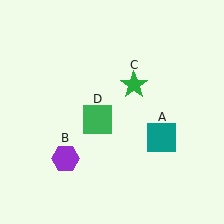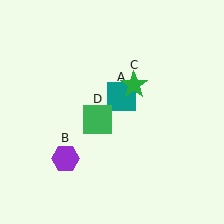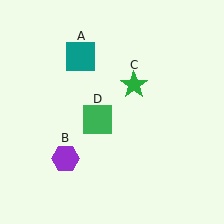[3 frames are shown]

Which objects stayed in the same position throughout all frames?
Purple hexagon (object B) and green star (object C) and green square (object D) remained stationary.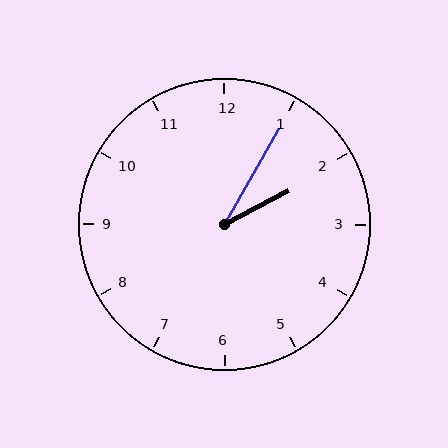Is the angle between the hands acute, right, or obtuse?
It is acute.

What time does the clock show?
2:05.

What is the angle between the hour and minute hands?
Approximately 32 degrees.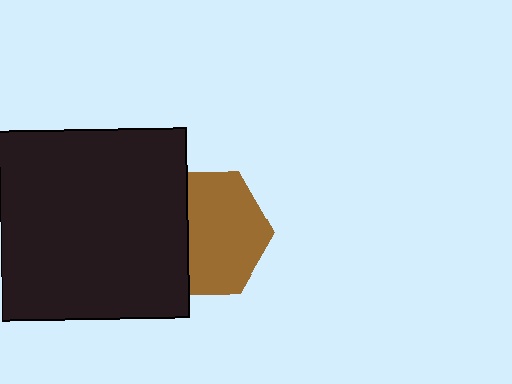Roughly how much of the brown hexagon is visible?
About half of it is visible (roughly 64%).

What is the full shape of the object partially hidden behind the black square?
The partially hidden object is a brown hexagon.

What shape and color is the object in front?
The object in front is a black square.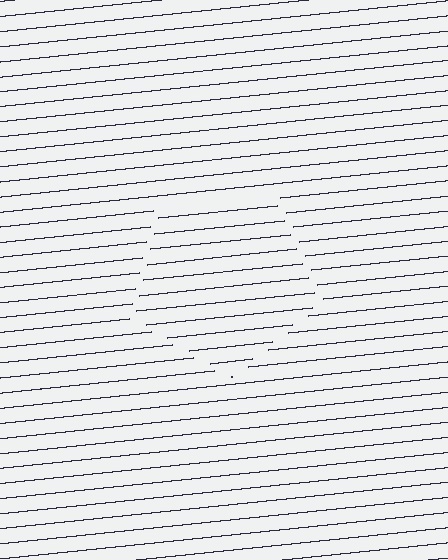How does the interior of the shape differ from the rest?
The interior of the shape contains the same grating, shifted by half a period — the contour is defined by the phase discontinuity where line-ends from the inner and outer gratings abut.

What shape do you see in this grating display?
An illusory pentagon. The interior of the shape contains the same grating, shifted by half a period — the contour is defined by the phase discontinuity where line-ends from the inner and outer gratings abut.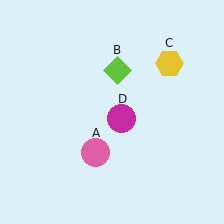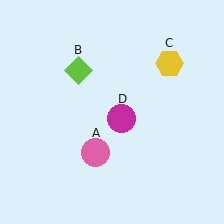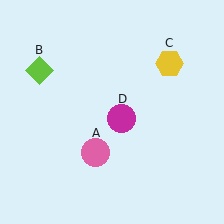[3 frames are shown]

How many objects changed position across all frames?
1 object changed position: lime diamond (object B).